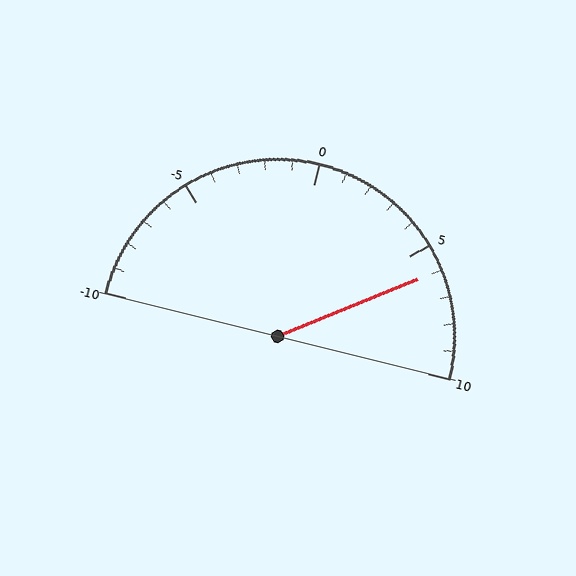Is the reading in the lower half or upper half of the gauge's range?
The reading is in the upper half of the range (-10 to 10).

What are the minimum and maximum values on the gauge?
The gauge ranges from -10 to 10.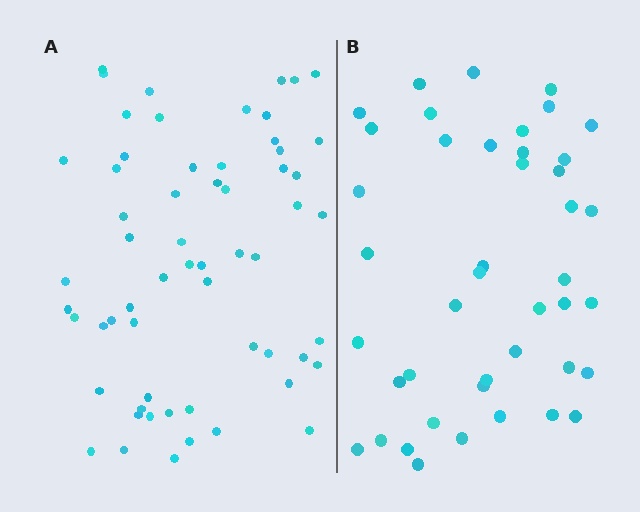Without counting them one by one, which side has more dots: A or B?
Region A (the left region) has more dots.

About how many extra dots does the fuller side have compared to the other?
Region A has approximately 15 more dots than region B.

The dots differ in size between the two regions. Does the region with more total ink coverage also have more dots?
No. Region B has more total ink coverage because its dots are larger, but region A actually contains more individual dots. Total area can be misleading — the number of items is what matters here.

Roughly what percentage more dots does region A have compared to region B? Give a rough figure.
About 40% more.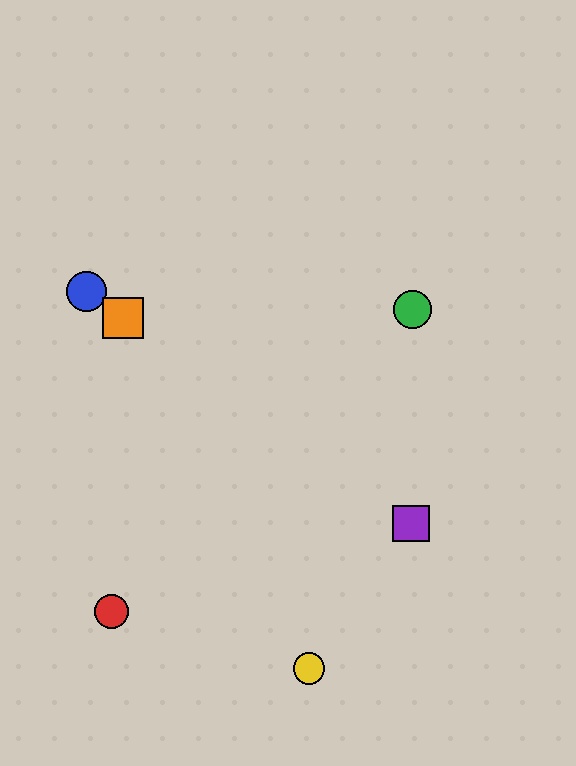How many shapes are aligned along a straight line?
3 shapes (the blue circle, the purple square, the orange square) are aligned along a straight line.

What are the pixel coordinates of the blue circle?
The blue circle is at (86, 291).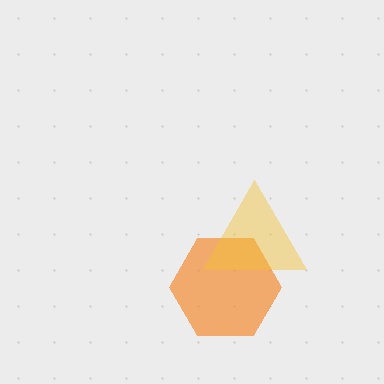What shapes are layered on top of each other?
The layered shapes are: an orange hexagon, a yellow triangle.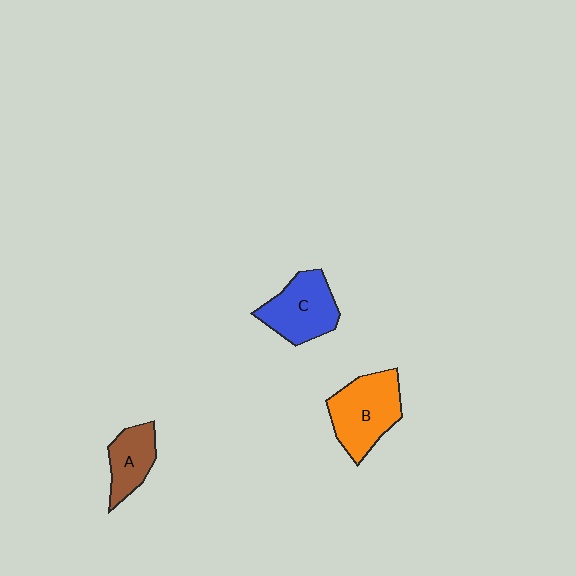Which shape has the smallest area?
Shape A (brown).